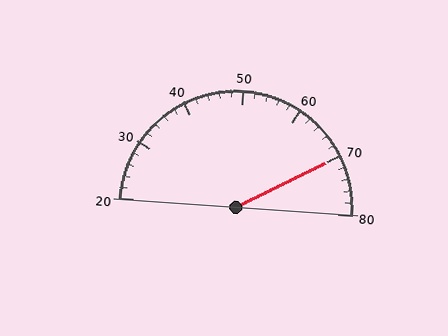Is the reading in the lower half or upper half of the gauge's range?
The reading is in the upper half of the range (20 to 80).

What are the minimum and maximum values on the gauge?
The gauge ranges from 20 to 80.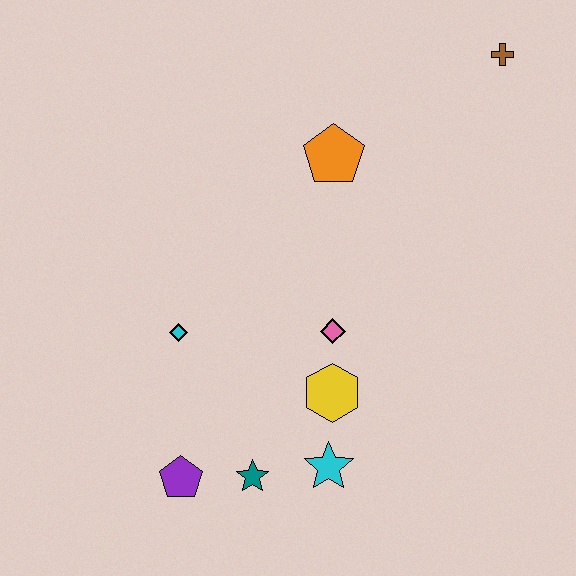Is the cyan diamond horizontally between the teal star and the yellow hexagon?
No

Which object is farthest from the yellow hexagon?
The brown cross is farthest from the yellow hexagon.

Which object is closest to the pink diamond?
The yellow hexagon is closest to the pink diamond.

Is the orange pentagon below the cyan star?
No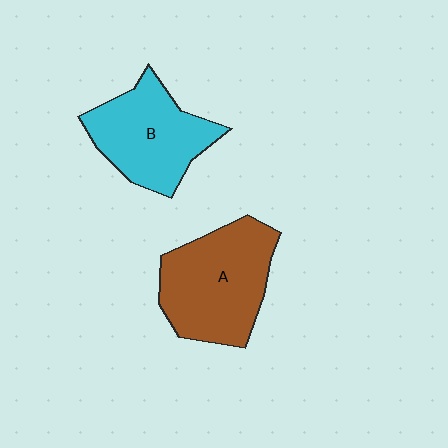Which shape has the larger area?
Shape A (brown).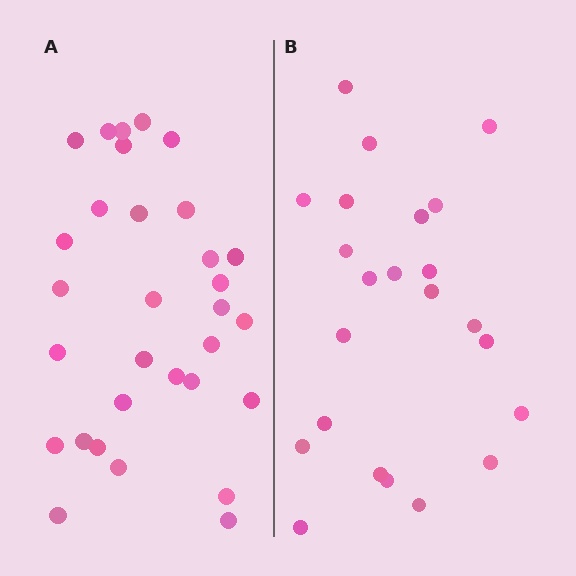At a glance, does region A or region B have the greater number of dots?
Region A (the left region) has more dots.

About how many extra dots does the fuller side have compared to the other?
Region A has roughly 8 or so more dots than region B.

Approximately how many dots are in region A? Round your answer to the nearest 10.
About 30 dots. (The exact count is 31, which rounds to 30.)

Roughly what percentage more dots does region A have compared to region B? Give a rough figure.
About 35% more.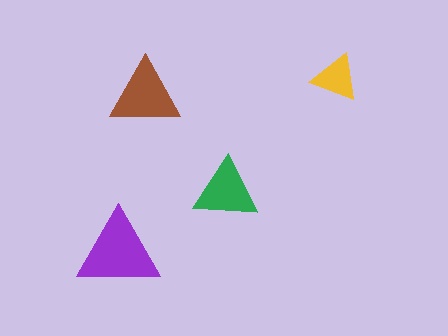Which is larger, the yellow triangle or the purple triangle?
The purple one.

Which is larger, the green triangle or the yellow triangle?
The green one.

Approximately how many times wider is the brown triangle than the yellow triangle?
About 1.5 times wider.